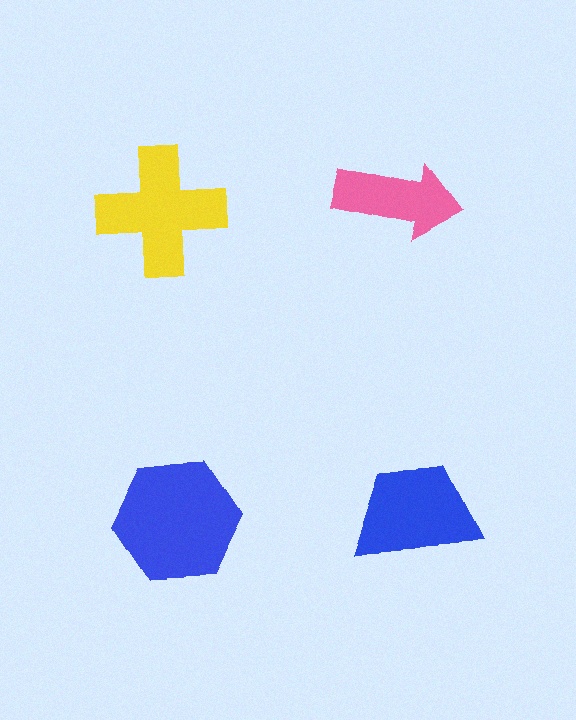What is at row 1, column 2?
A pink arrow.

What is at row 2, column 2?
A blue trapezoid.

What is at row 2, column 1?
A blue hexagon.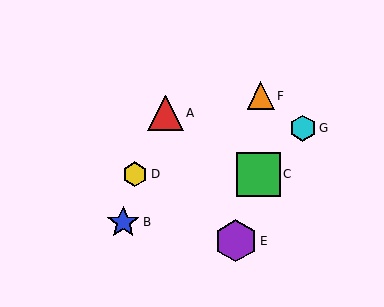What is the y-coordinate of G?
Object G is at y≈128.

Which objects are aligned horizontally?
Objects C, D are aligned horizontally.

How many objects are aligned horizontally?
2 objects (C, D) are aligned horizontally.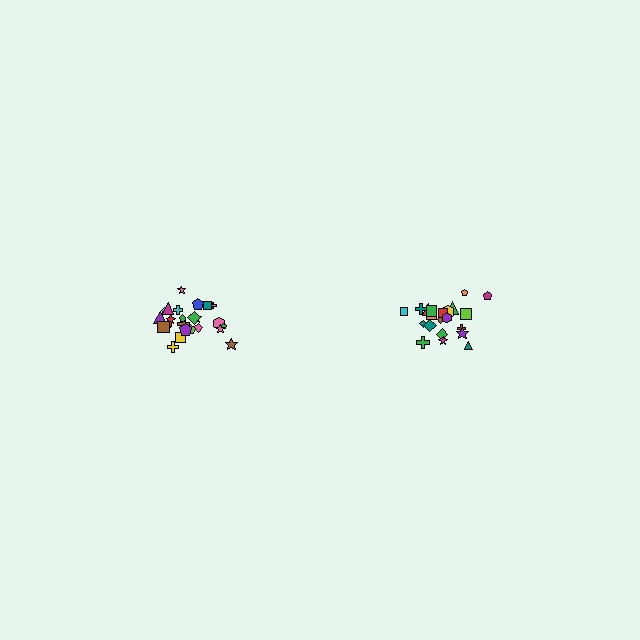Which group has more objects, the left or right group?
The left group.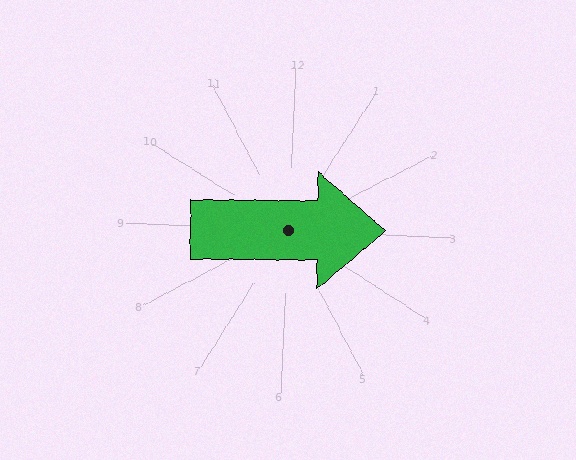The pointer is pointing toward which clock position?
Roughly 3 o'clock.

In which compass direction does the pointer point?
East.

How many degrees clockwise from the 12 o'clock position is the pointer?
Approximately 88 degrees.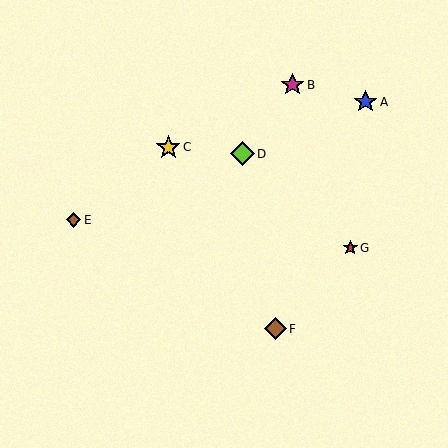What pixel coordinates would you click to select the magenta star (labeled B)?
Click at (293, 85) to select the magenta star B.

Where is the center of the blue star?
The center of the blue star is at (365, 102).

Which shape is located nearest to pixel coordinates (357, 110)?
The blue star (labeled A) at (365, 102) is nearest to that location.